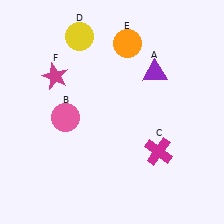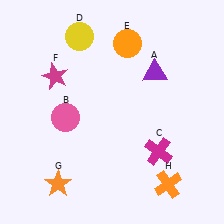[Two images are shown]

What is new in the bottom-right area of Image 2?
An orange cross (H) was added in the bottom-right area of Image 2.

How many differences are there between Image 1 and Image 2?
There are 2 differences between the two images.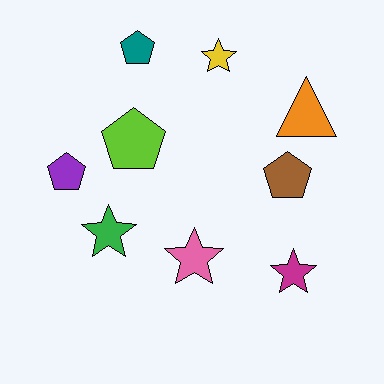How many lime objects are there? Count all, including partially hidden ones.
There is 1 lime object.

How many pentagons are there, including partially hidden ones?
There are 4 pentagons.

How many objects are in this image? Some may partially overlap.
There are 9 objects.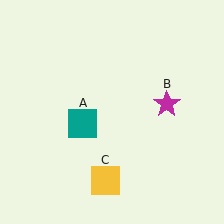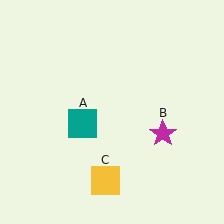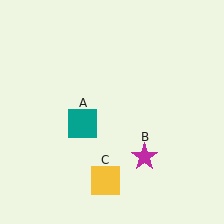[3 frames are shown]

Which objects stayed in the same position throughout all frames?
Teal square (object A) and yellow square (object C) remained stationary.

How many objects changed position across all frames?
1 object changed position: magenta star (object B).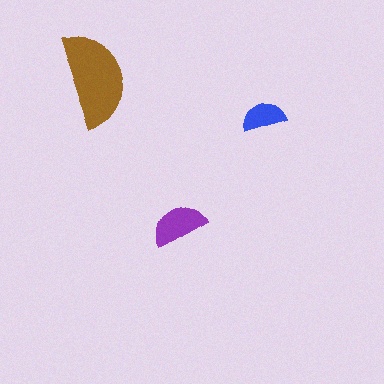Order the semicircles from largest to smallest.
the brown one, the purple one, the blue one.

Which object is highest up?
The brown semicircle is topmost.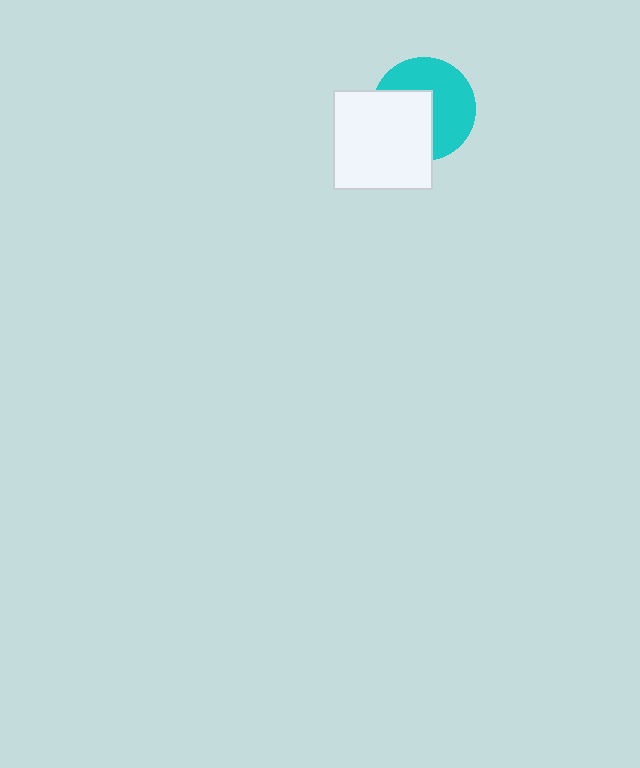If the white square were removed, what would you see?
You would see the complete cyan circle.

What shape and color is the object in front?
The object in front is a white square.